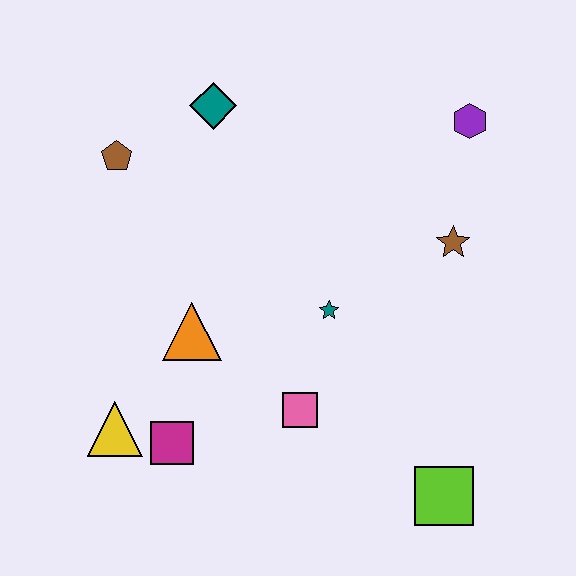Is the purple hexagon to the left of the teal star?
No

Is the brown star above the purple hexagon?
No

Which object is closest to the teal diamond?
The brown pentagon is closest to the teal diamond.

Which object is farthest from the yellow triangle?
The purple hexagon is farthest from the yellow triangle.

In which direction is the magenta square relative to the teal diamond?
The magenta square is below the teal diamond.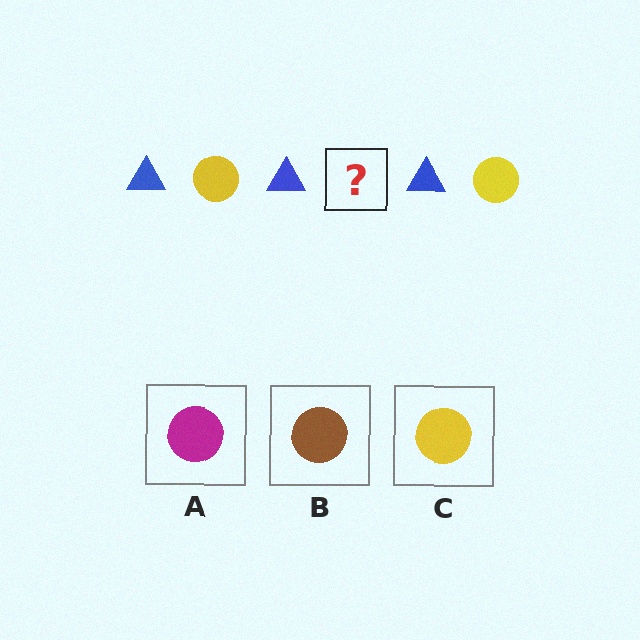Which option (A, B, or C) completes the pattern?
C.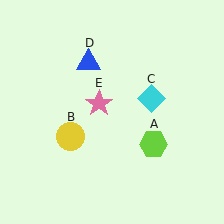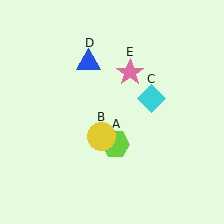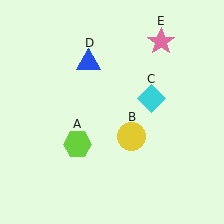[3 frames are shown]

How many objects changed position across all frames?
3 objects changed position: lime hexagon (object A), yellow circle (object B), pink star (object E).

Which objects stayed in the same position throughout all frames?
Cyan diamond (object C) and blue triangle (object D) remained stationary.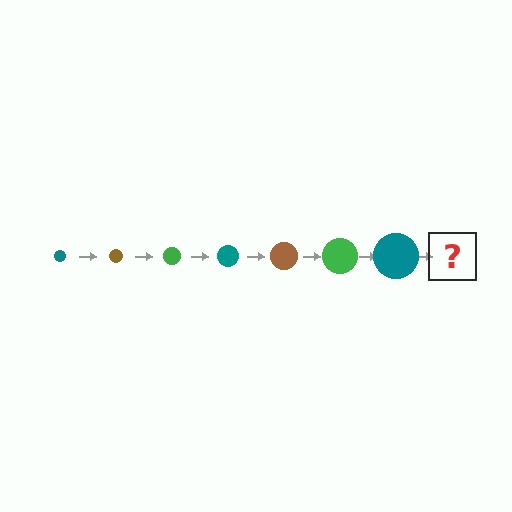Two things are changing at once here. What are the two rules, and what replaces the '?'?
The two rules are that the circle grows larger each step and the color cycles through teal, brown, and green. The '?' should be a brown circle, larger than the previous one.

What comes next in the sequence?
The next element should be a brown circle, larger than the previous one.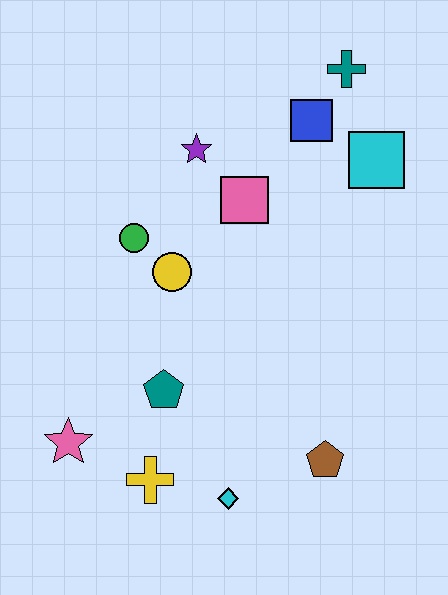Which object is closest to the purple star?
The pink square is closest to the purple star.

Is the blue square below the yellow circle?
No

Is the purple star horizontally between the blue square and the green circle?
Yes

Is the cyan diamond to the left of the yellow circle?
No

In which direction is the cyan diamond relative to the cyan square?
The cyan diamond is below the cyan square.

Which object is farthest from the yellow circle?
The teal cross is farthest from the yellow circle.